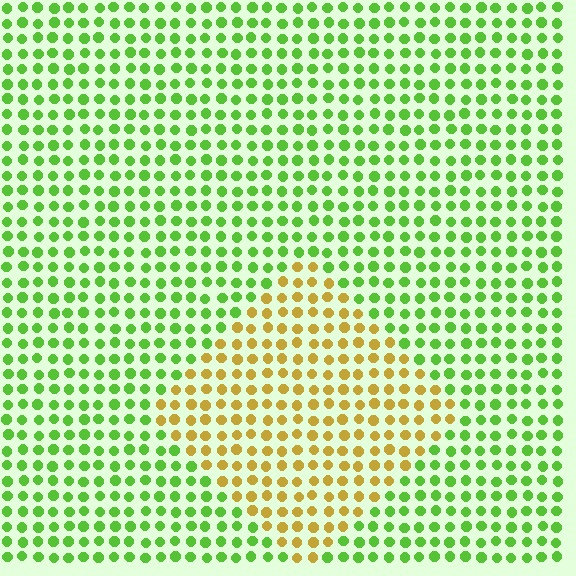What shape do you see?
I see a diamond.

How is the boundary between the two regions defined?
The boundary is defined purely by a slight shift in hue (about 59 degrees). Spacing, size, and orientation are identical on both sides.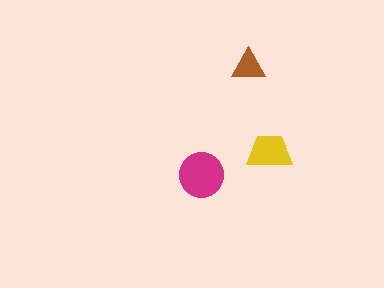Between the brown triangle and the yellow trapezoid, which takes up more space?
The yellow trapezoid.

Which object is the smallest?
The brown triangle.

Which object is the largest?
The magenta circle.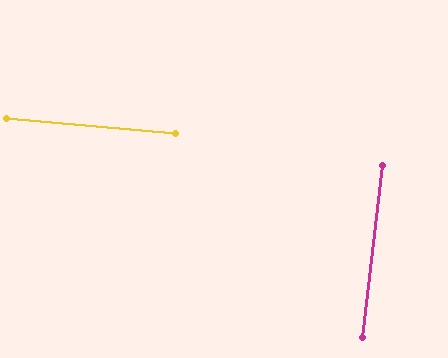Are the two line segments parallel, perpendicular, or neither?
Perpendicular — they meet at approximately 88°.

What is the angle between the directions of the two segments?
Approximately 88 degrees.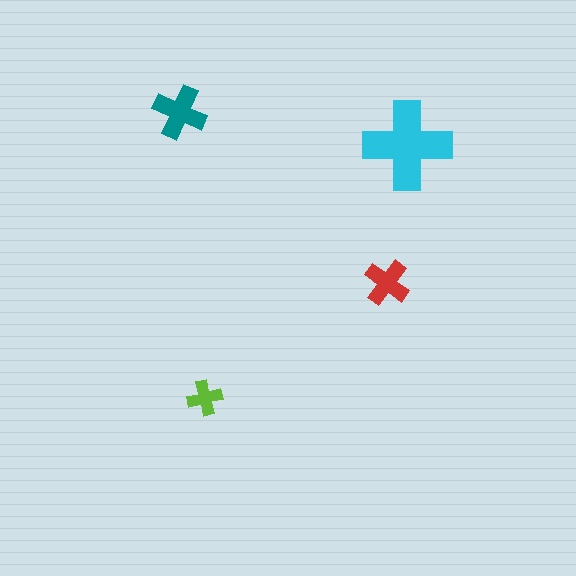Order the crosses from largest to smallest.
the cyan one, the teal one, the red one, the lime one.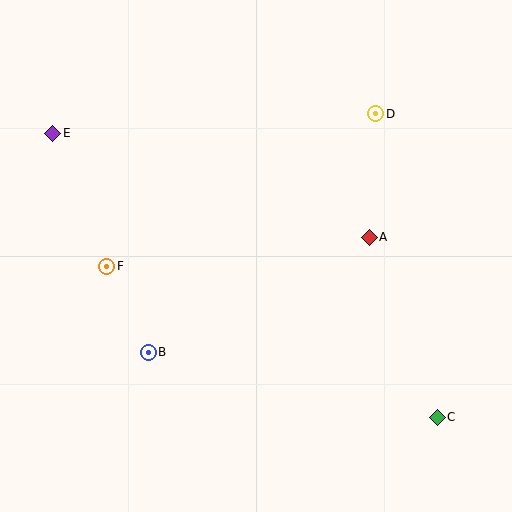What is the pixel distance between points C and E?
The distance between C and E is 478 pixels.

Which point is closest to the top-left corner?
Point E is closest to the top-left corner.